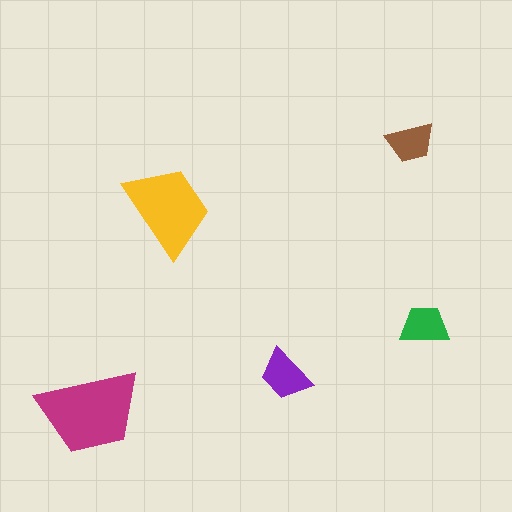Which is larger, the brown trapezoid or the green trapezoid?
The green one.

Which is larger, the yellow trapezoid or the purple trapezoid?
The yellow one.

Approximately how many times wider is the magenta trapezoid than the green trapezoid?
About 2 times wider.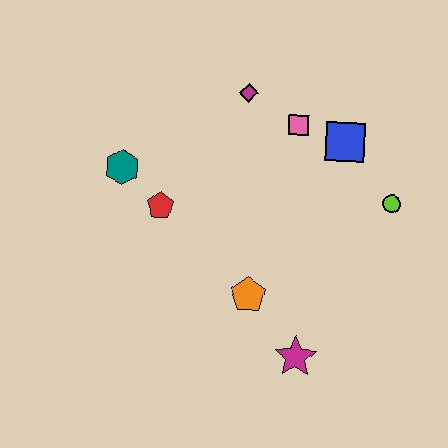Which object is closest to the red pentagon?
The teal hexagon is closest to the red pentagon.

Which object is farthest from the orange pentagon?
The magenta diamond is farthest from the orange pentagon.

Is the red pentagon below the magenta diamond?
Yes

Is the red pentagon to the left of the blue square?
Yes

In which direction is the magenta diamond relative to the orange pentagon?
The magenta diamond is above the orange pentagon.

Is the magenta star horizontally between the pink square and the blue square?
Yes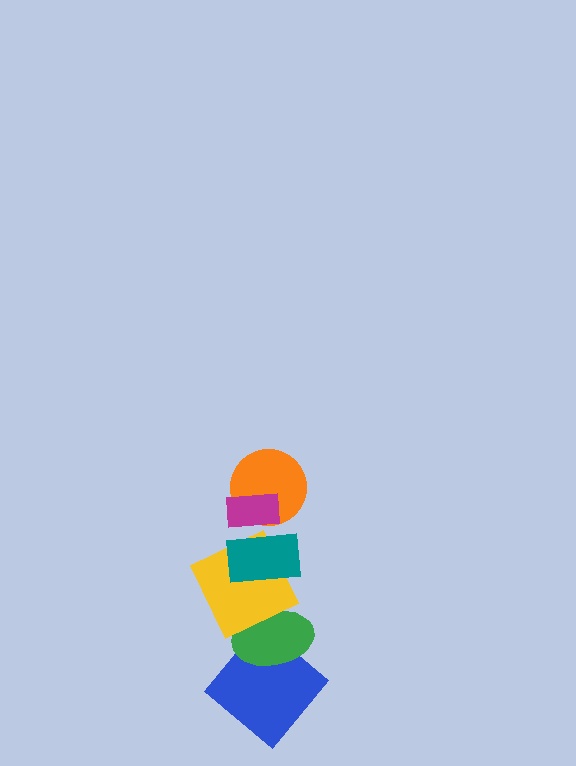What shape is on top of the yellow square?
The teal rectangle is on top of the yellow square.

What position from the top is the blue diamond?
The blue diamond is 6th from the top.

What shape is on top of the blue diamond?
The green ellipse is on top of the blue diamond.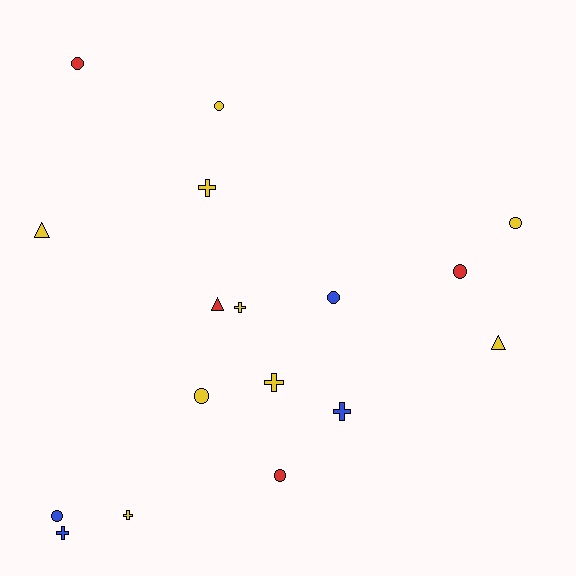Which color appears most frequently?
Yellow, with 9 objects.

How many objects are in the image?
There are 17 objects.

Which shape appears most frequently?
Circle, with 8 objects.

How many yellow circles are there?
There are 3 yellow circles.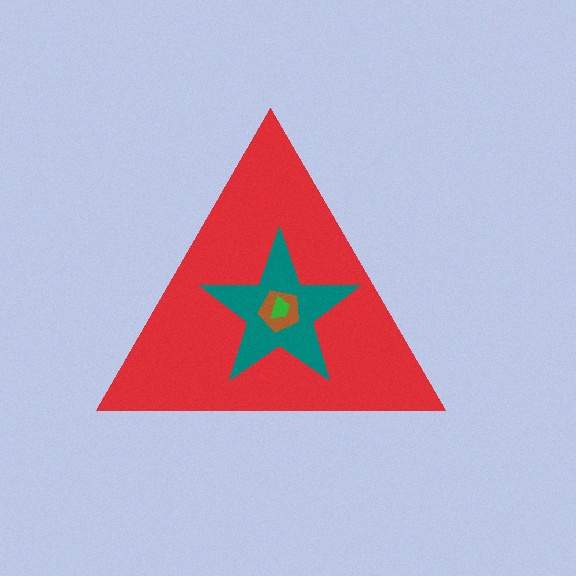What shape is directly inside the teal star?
The brown pentagon.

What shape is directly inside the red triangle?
The teal star.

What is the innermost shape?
The green trapezoid.